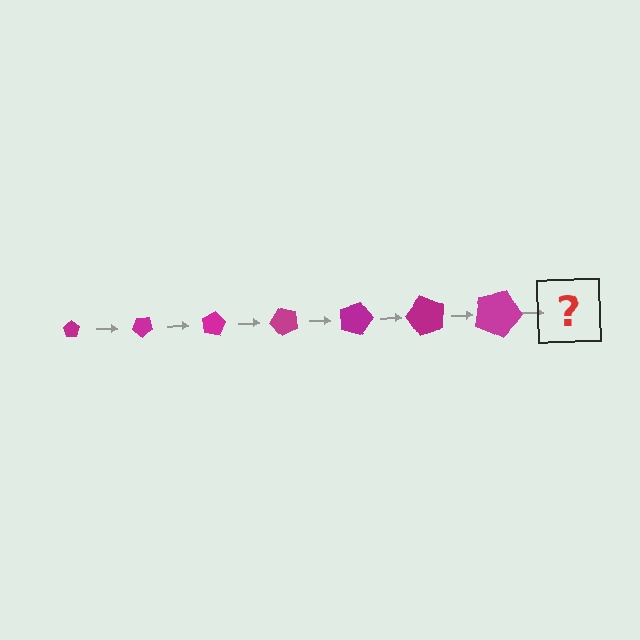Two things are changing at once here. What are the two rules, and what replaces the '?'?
The two rules are that the pentagon grows larger each step and it rotates 40 degrees each step. The '?' should be a pentagon, larger than the previous one and rotated 280 degrees from the start.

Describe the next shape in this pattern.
It should be a pentagon, larger than the previous one and rotated 280 degrees from the start.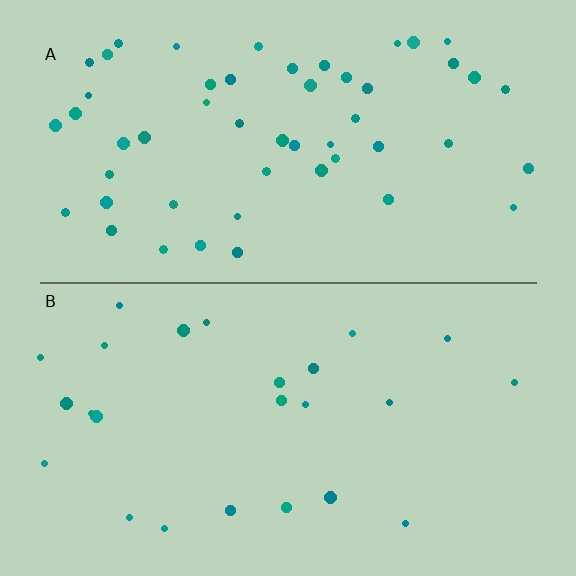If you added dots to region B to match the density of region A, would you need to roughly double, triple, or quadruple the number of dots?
Approximately double.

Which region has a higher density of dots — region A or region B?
A (the top).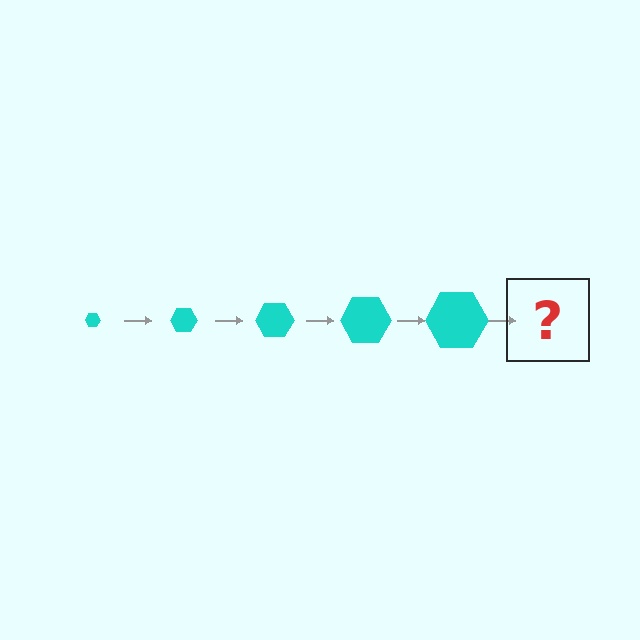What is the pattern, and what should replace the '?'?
The pattern is that the hexagon gets progressively larger each step. The '?' should be a cyan hexagon, larger than the previous one.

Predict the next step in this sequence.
The next step is a cyan hexagon, larger than the previous one.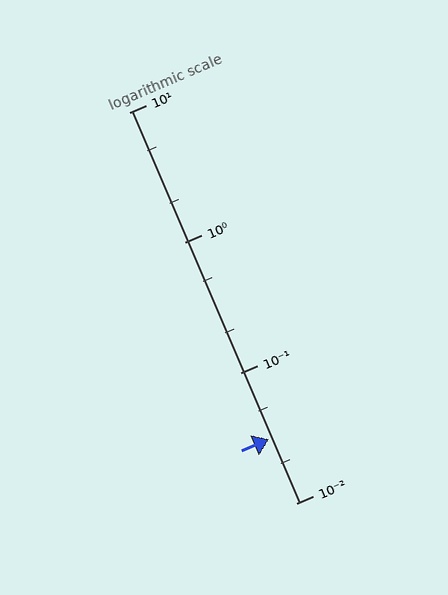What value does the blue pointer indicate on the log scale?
The pointer indicates approximately 0.031.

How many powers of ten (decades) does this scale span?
The scale spans 3 decades, from 0.01 to 10.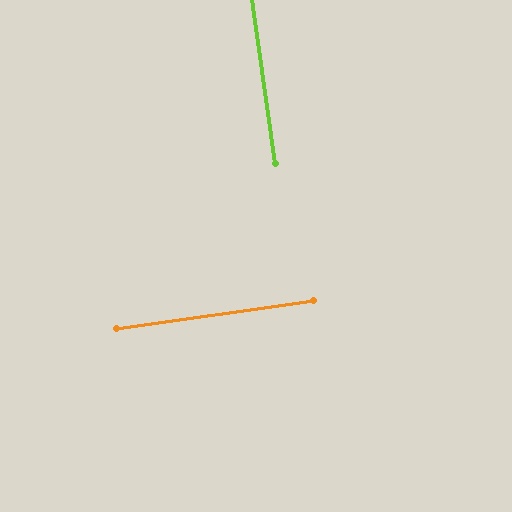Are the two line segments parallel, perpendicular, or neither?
Perpendicular — they meet at approximately 90°.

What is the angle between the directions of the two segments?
Approximately 90 degrees.